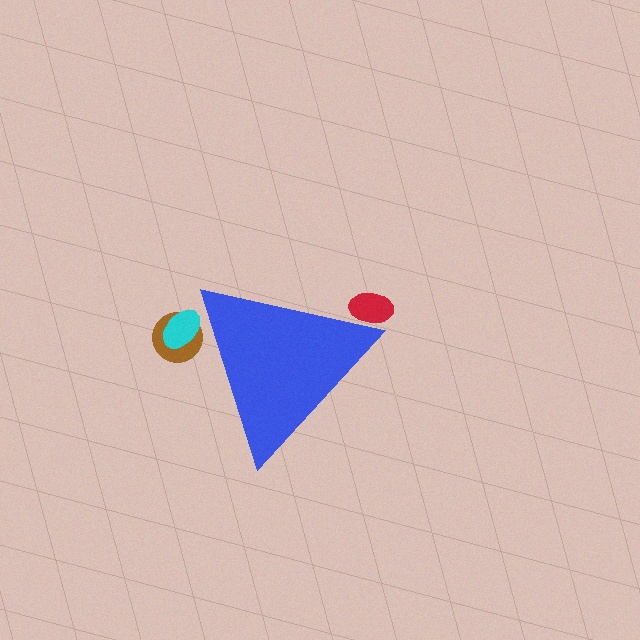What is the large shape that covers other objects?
A blue triangle.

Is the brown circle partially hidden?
Yes, the brown circle is partially hidden behind the blue triangle.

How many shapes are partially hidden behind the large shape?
3 shapes are partially hidden.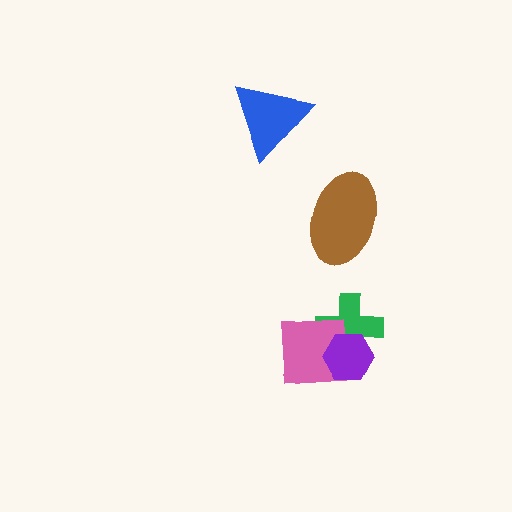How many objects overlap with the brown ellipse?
0 objects overlap with the brown ellipse.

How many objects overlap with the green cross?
2 objects overlap with the green cross.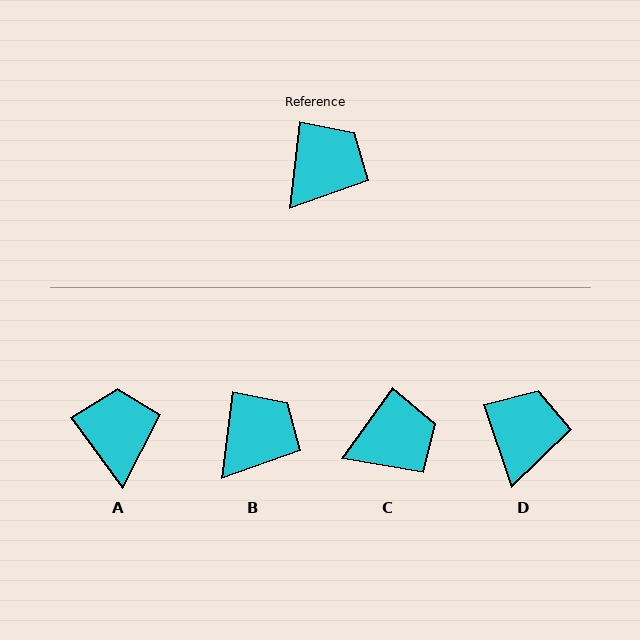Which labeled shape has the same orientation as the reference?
B.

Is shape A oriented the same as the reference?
No, it is off by about 43 degrees.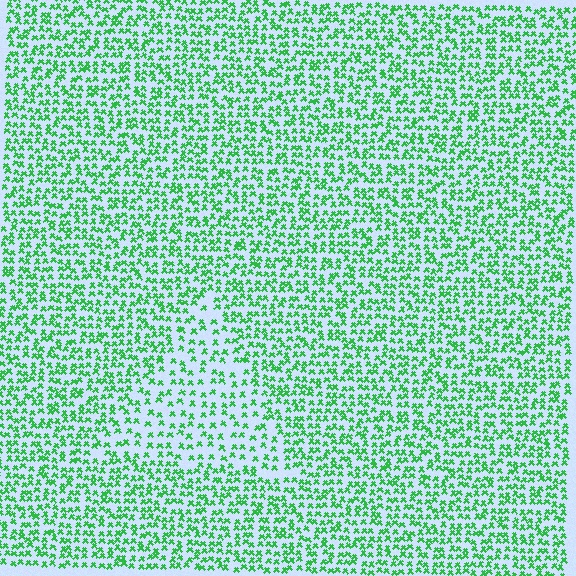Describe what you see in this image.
The image contains small green elements arranged at two different densities. A triangle-shaped region is visible where the elements are less densely packed than the surrounding area.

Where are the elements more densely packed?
The elements are more densely packed outside the triangle boundary.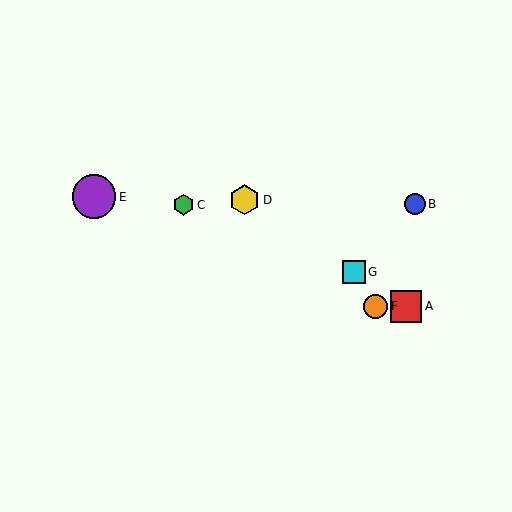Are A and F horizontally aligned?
Yes, both are at y≈306.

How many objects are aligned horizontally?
2 objects (A, F) are aligned horizontally.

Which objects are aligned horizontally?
Objects A, F are aligned horizontally.